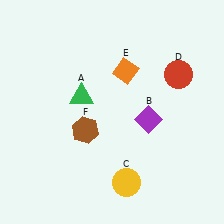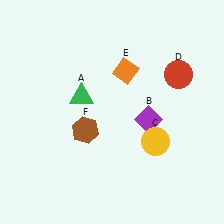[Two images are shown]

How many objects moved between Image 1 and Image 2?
1 object moved between the two images.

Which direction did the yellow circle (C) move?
The yellow circle (C) moved up.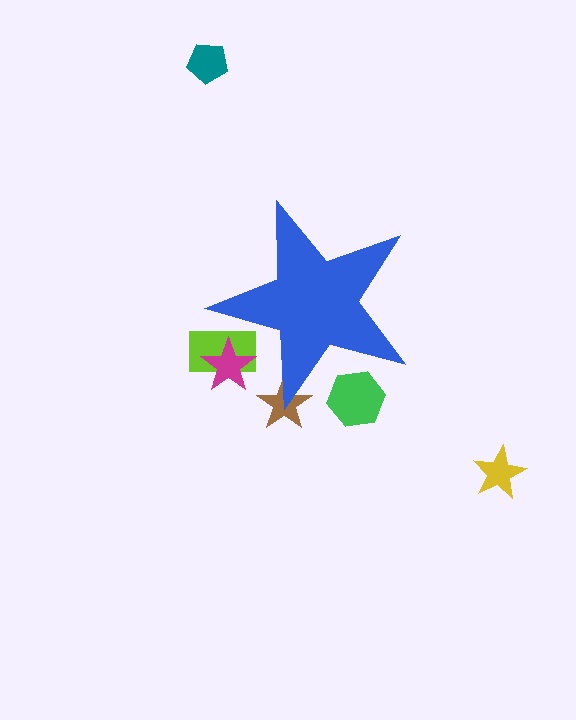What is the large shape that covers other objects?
A blue star.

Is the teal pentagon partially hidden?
No, the teal pentagon is fully visible.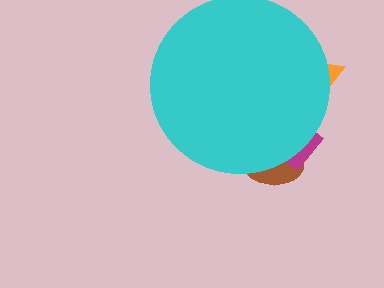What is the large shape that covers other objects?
A cyan circle.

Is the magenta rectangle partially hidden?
Yes, the magenta rectangle is partially hidden behind the cyan circle.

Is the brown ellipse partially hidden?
Yes, the brown ellipse is partially hidden behind the cyan circle.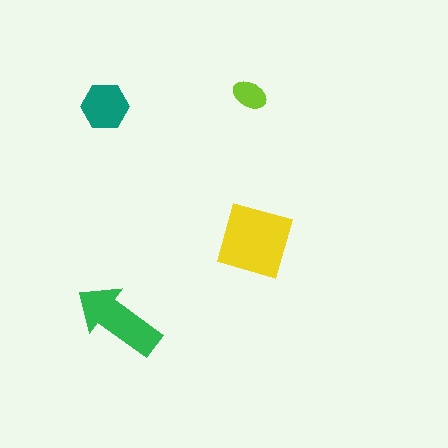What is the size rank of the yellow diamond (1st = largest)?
1st.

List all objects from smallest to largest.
The lime ellipse, the teal hexagon, the green arrow, the yellow diamond.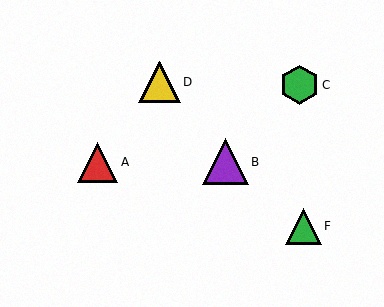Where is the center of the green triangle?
The center of the green triangle is at (303, 226).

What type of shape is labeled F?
Shape F is a green triangle.